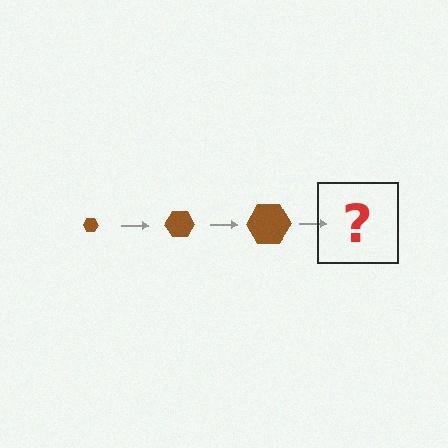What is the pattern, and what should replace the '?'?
The pattern is that the hexagon gets progressively larger each step. The '?' should be a brown hexagon, larger than the previous one.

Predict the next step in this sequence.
The next step is a brown hexagon, larger than the previous one.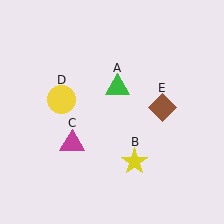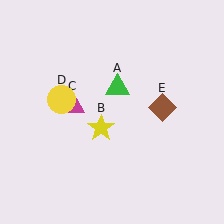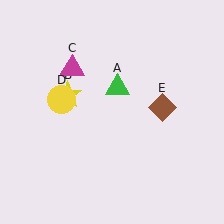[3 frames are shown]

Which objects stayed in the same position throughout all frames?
Green triangle (object A) and yellow circle (object D) and brown diamond (object E) remained stationary.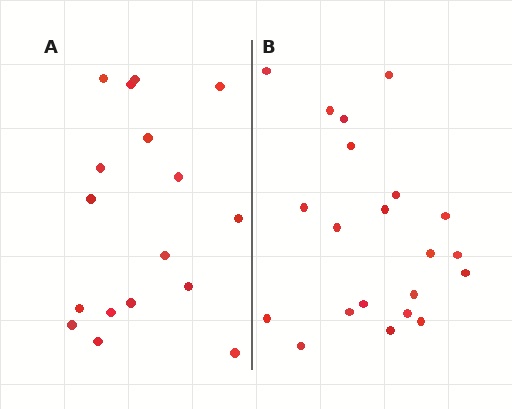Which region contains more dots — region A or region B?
Region B (the right region) has more dots.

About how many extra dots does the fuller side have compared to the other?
Region B has about 4 more dots than region A.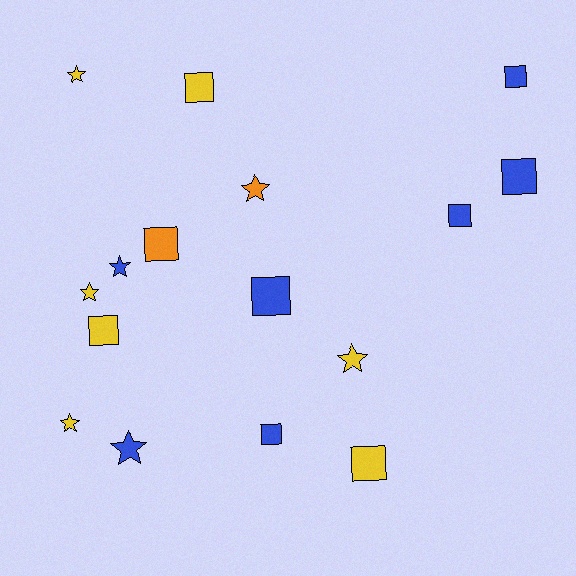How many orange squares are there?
There is 1 orange square.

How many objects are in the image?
There are 16 objects.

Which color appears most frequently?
Yellow, with 7 objects.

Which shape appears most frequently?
Square, with 9 objects.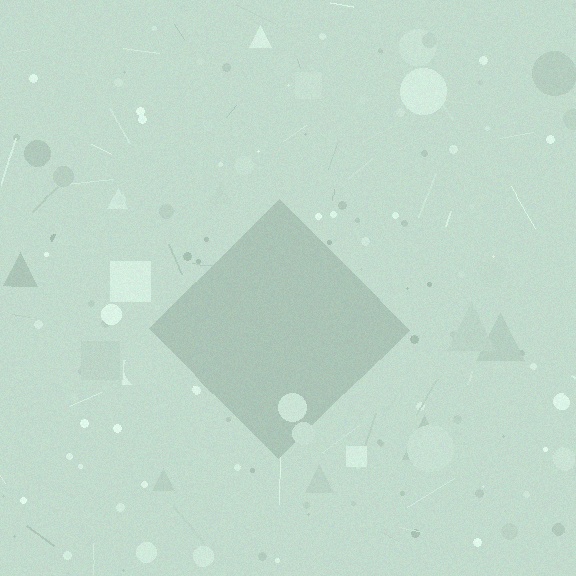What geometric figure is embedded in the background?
A diamond is embedded in the background.